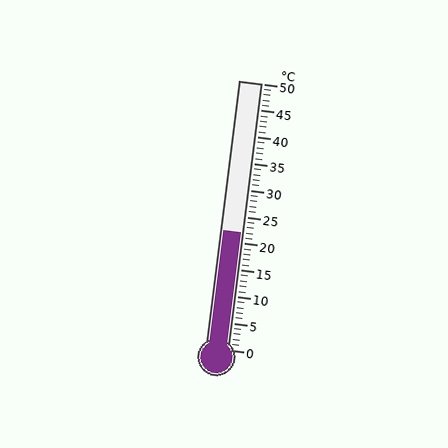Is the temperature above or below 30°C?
The temperature is below 30°C.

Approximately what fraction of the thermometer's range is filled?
The thermometer is filled to approximately 45% of its range.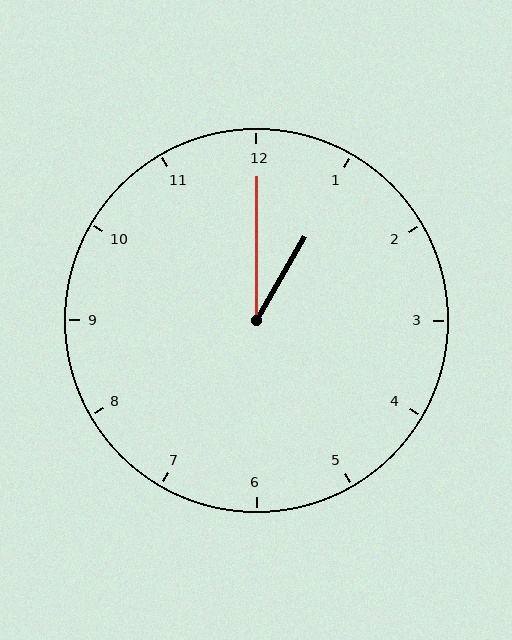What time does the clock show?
1:00.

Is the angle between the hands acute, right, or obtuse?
It is acute.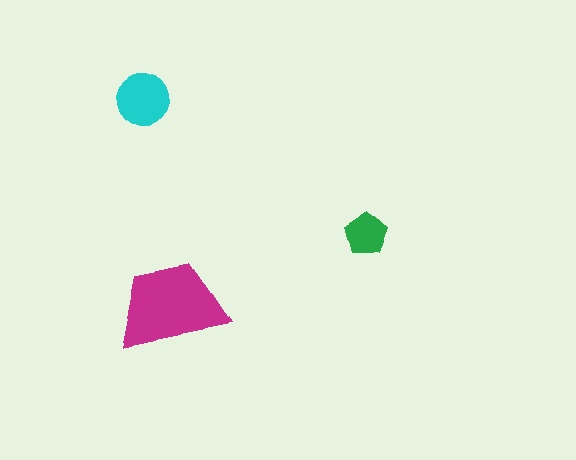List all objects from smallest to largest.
The green pentagon, the cyan circle, the magenta trapezoid.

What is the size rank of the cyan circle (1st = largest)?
2nd.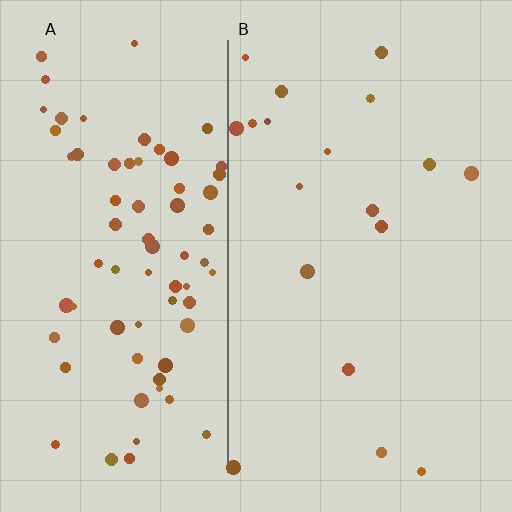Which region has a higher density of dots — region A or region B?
A (the left).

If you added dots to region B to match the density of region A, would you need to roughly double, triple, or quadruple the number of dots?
Approximately quadruple.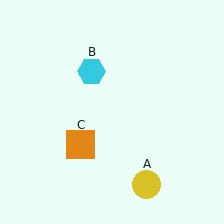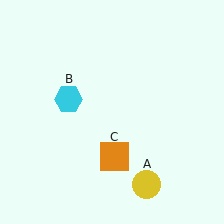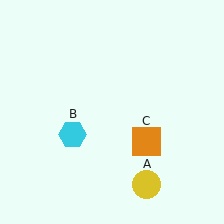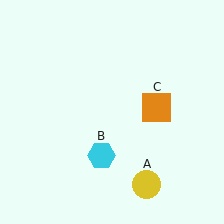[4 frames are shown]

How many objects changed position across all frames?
2 objects changed position: cyan hexagon (object B), orange square (object C).